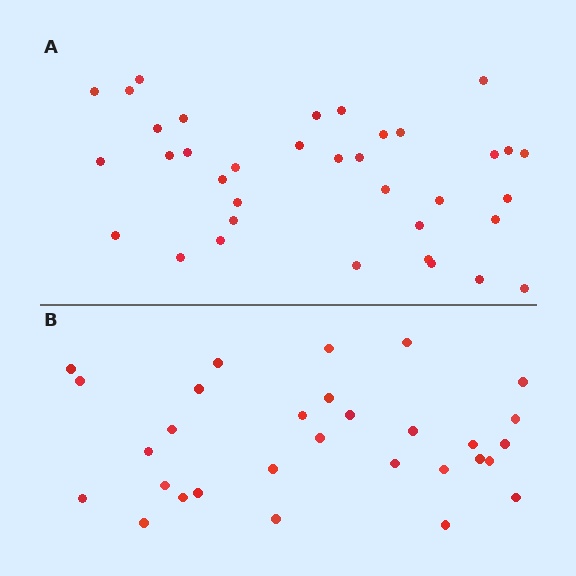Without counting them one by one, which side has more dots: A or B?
Region A (the top region) has more dots.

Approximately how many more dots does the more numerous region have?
Region A has about 6 more dots than region B.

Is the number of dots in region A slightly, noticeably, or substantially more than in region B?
Region A has only slightly more — the two regions are fairly close. The ratio is roughly 1.2 to 1.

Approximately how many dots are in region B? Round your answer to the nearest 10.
About 30 dots.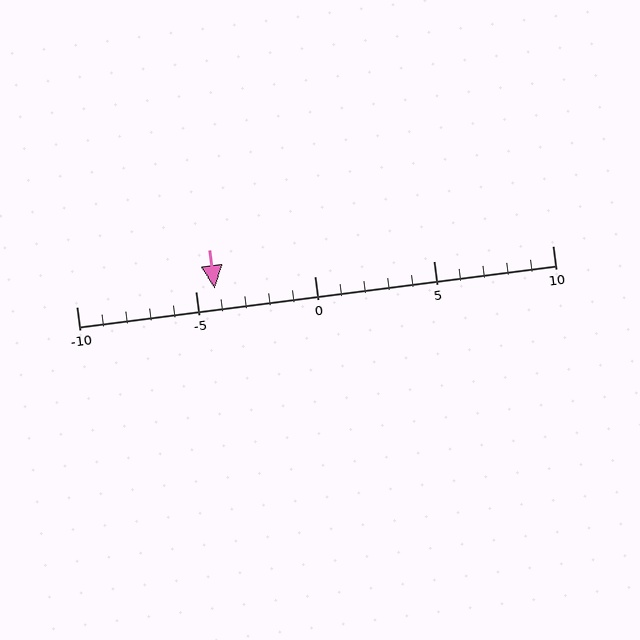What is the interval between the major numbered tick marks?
The major tick marks are spaced 5 units apart.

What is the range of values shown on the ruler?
The ruler shows values from -10 to 10.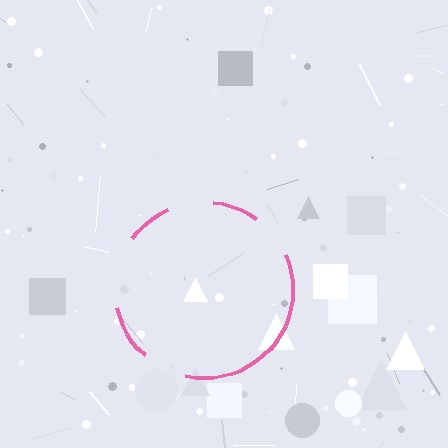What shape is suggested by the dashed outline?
The dashed outline suggests a circle.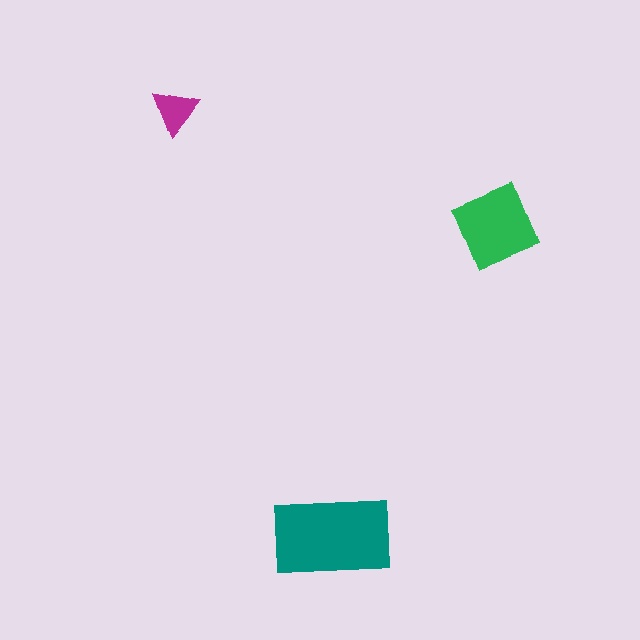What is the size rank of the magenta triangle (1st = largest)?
3rd.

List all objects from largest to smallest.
The teal rectangle, the green square, the magenta triangle.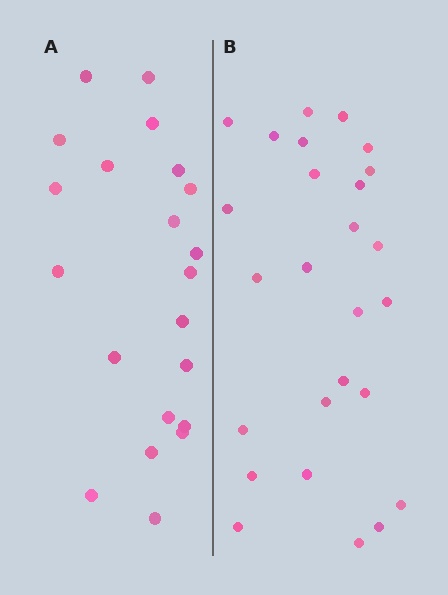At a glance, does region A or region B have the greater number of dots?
Region B (the right region) has more dots.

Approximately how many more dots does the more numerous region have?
Region B has about 5 more dots than region A.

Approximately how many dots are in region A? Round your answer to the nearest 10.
About 20 dots. (The exact count is 21, which rounds to 20.)